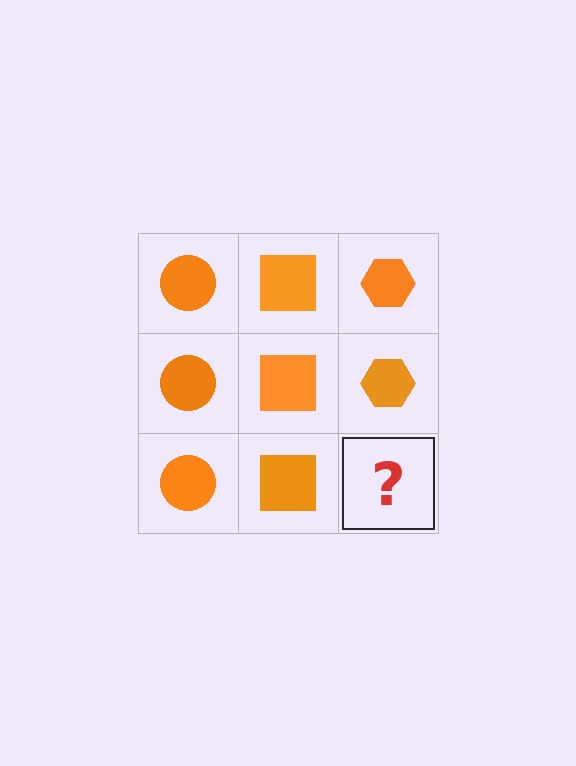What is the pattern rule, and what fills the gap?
The rule is that each column has a consistent shape. The gap should be filled with an orange hexagon.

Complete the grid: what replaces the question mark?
The question mark should be replaced with an orange hexagon.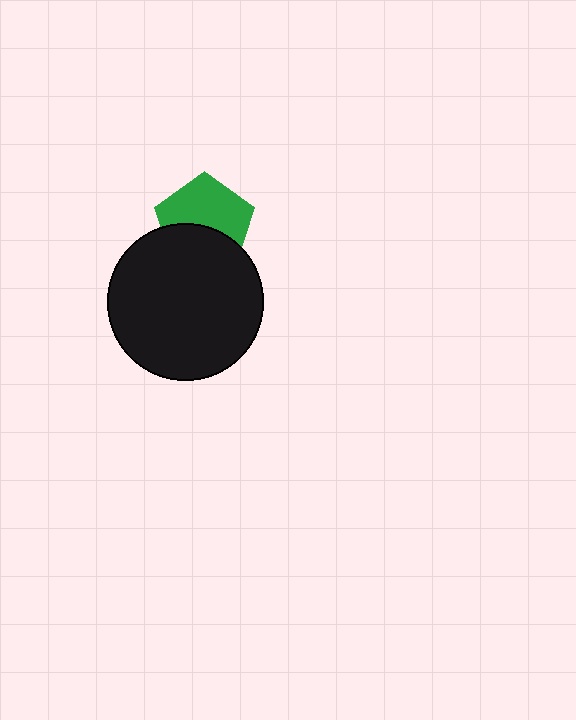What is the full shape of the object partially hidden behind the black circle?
The partially hidden object is a green pentagon.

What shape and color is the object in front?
The object in front is a black circle.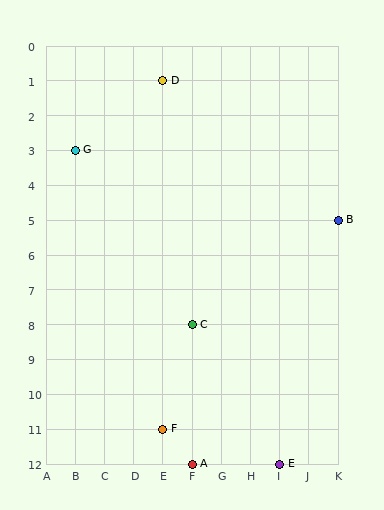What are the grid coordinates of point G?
Point G is at grid coordinates (B, 3).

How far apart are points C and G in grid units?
Points C and G are 4 columns and 5 rows apart (about 6.4 grid units diagonally).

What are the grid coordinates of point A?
Point A is at grid coordinates (F, 12).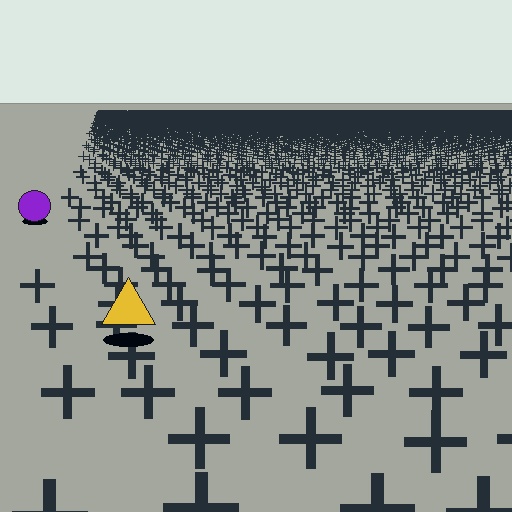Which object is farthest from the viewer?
The purple circle is farthest from the viewer. It appears smaller and the ground texture around it is denser.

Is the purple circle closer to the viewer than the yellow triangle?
No. The yellow triangle is closer — you can tell from the texture gradient: the ground texture is coarser near it.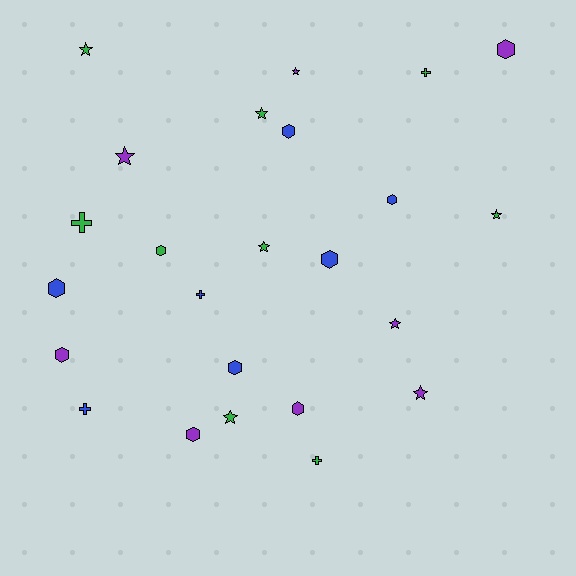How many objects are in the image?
There are 24 objects.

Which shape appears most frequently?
Hexagon, with 10 objects.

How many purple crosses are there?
There are no purple crosses.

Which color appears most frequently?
Green, with 9 objects.